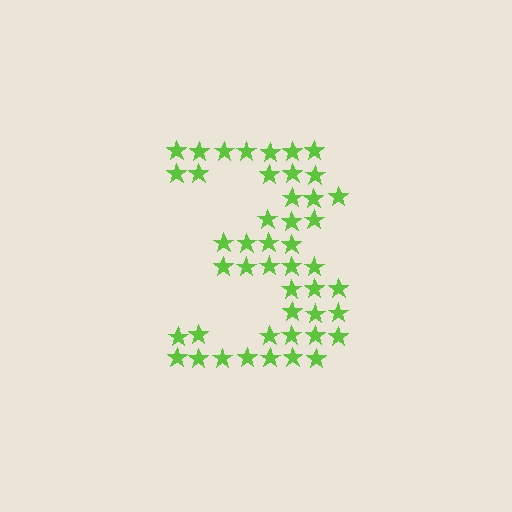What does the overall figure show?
The overall figure shows the digit 3.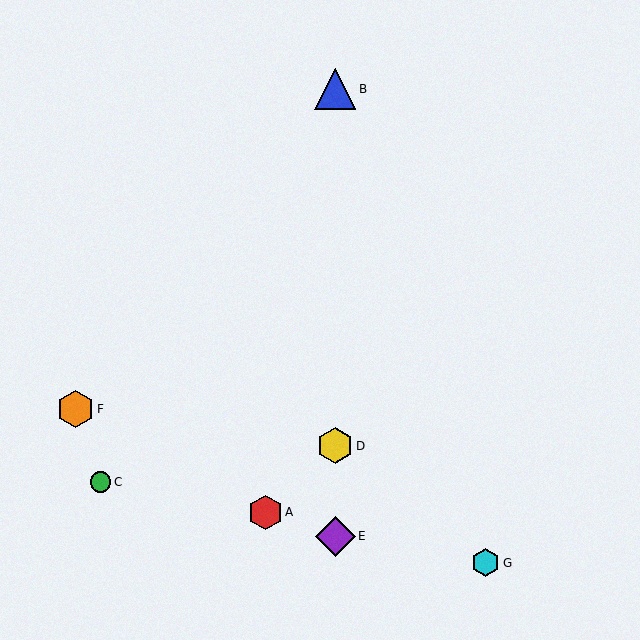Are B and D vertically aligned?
Yes, both are at x≈335.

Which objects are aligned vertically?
Objects B, D, E are aligned vertically.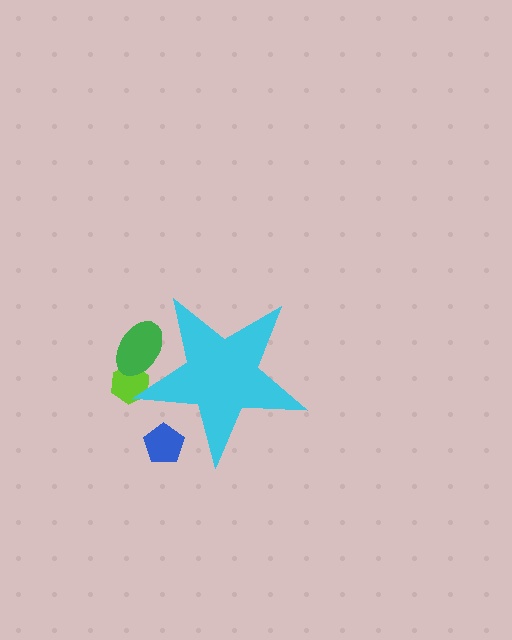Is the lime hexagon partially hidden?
Yes, the lime hexagon is partially hidden behind the cyan star.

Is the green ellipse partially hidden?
Yes, the green ellipse is partially hidden behind the cyan star.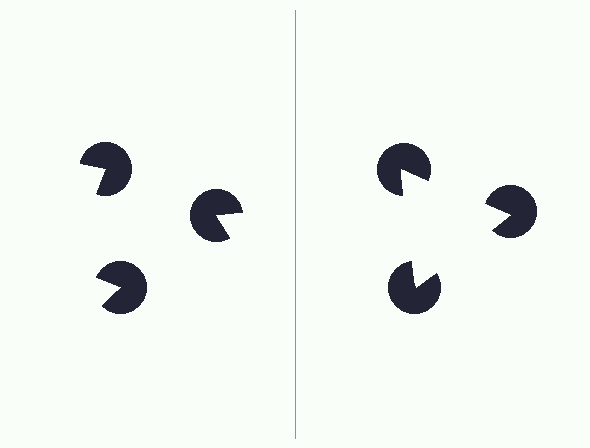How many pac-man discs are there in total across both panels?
6 — 3 on each side.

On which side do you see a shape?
An illusory triangle appears on the right side. On the left side the wedge cuts are rotated, so no coherent shape forms.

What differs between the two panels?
The pac-man discs are positioned identically on both sides; only the wedge orientations differ. On the right they align to a triangle; on the left they are misaligned.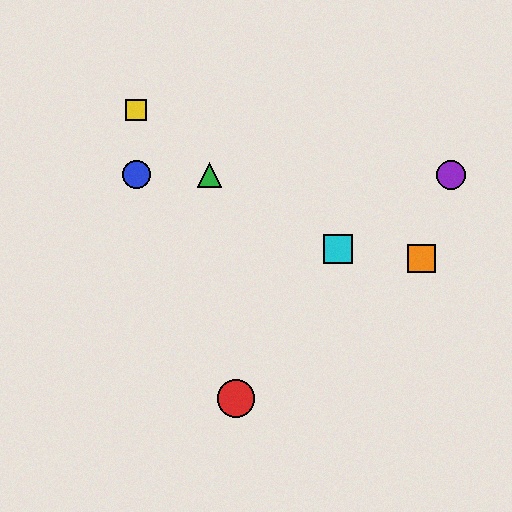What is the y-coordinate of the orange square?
The orange square is at y≈259.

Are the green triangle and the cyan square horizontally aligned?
No, the green triangle is at y≈175 and the cyan square is at y≈249.